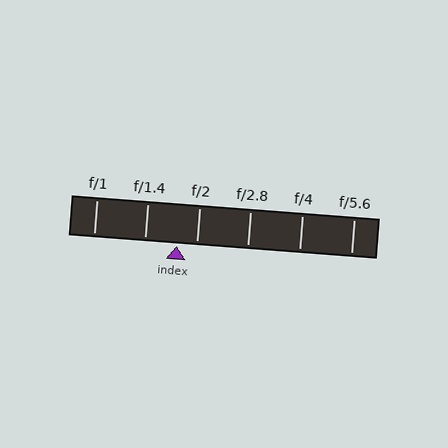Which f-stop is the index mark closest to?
The index mark is closest to f/2.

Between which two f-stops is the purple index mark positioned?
The index mark is between f/1.4 and f/2.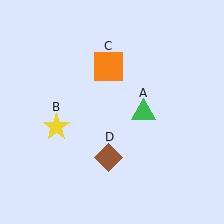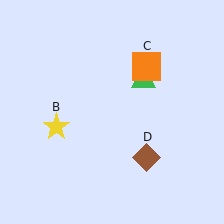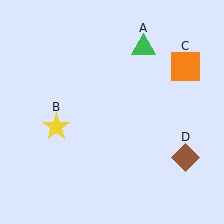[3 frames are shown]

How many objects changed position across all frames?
3 objects changed position: green triangle (object A), orange square (object C), brown diamond (object D).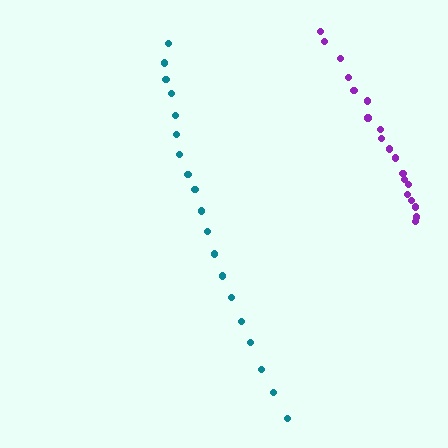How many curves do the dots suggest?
There are 2 distinct paths.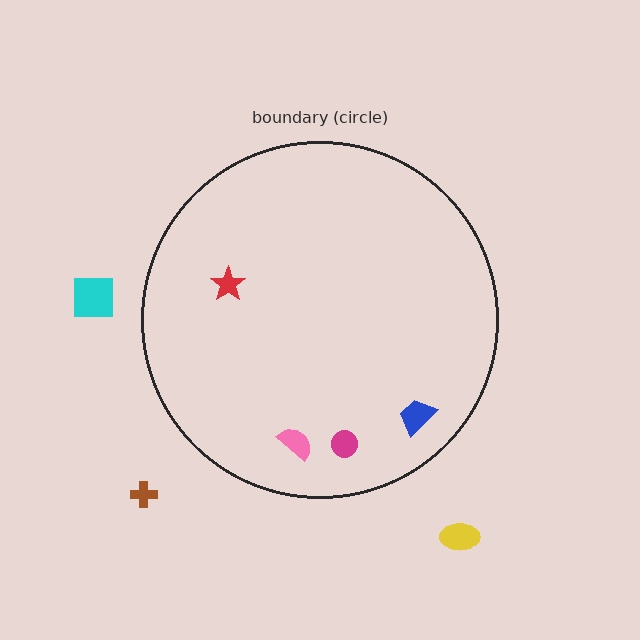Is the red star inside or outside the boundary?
Inside.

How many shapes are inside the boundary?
4 inside, 3 outside.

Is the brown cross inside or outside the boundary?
Outside.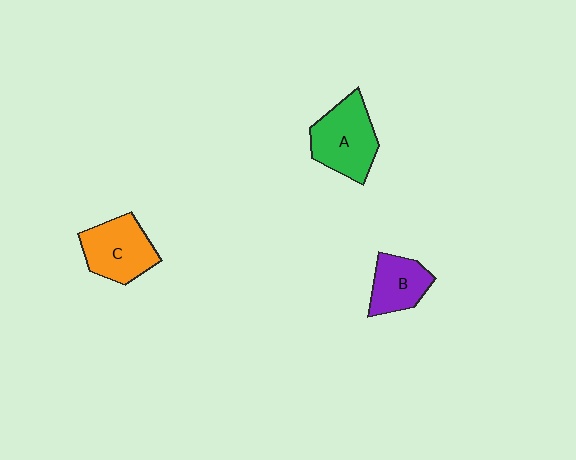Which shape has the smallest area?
Shape B (purple).